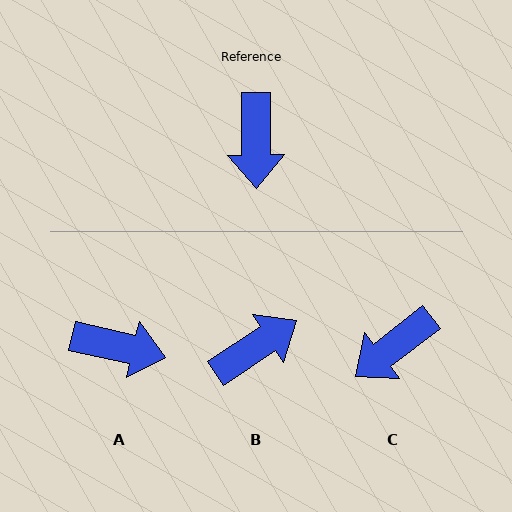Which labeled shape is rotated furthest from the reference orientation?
B, about 123 degrees away.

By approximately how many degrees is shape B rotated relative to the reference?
Approximately 123 degrees counter-clockwise.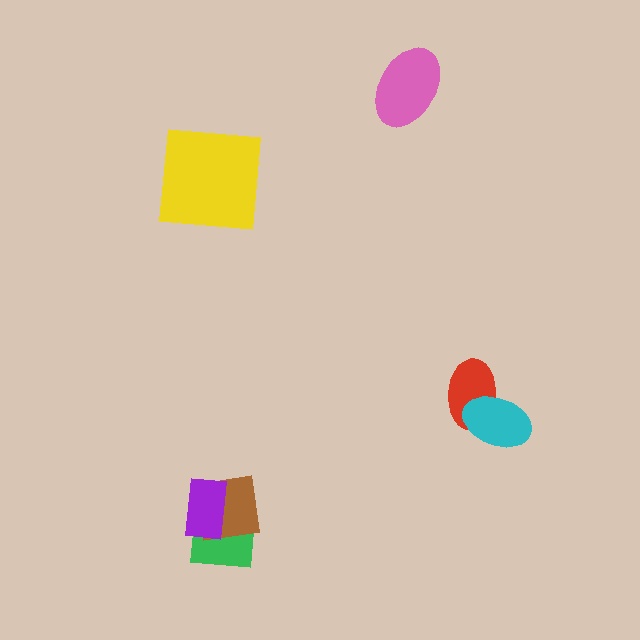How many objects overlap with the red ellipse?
1 object overlaps with the red ellipse.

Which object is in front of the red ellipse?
The cyan ellipse is in front of the red ellipse.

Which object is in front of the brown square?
The purple rectangle is in front of the brown square.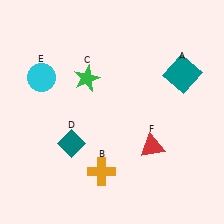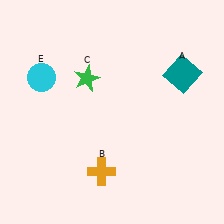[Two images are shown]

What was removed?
The red triangle (F), the teal diamond (D) were removed in Image 2.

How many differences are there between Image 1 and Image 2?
There are 2 differences between the two images.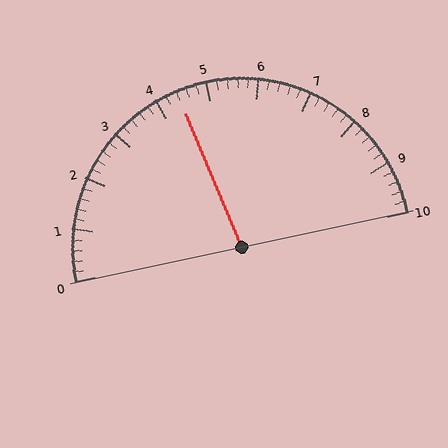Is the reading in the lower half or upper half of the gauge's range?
The reading is in the lower half of the range (0 to 10).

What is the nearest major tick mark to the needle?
The nearest major tick mark is 4.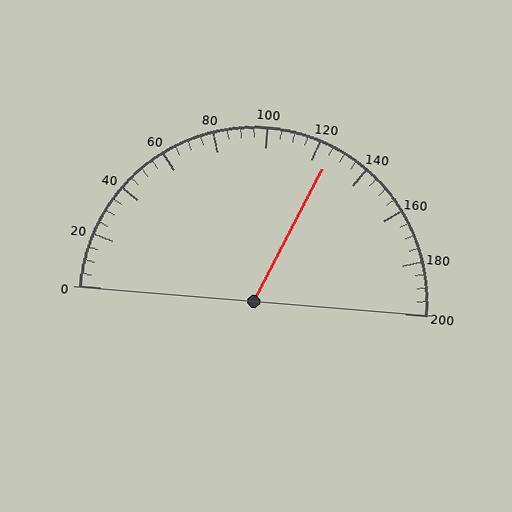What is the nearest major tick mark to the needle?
The nearest major tick mark is 120.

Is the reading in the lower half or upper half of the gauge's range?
The reading is in the upper half of the range (0 to 200).